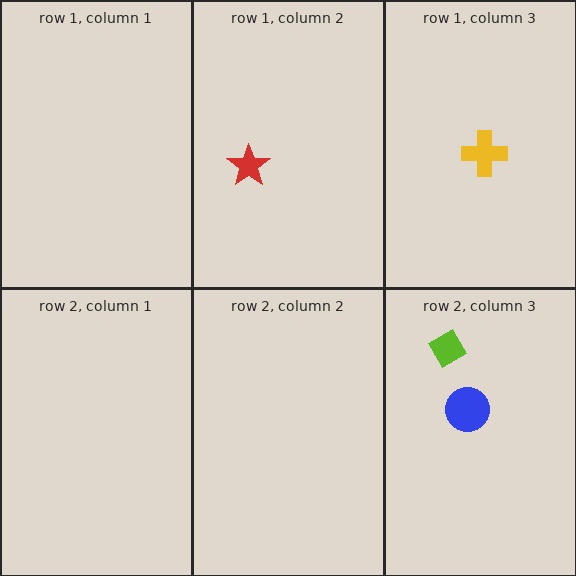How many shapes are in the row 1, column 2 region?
1.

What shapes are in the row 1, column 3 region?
The yellow cross.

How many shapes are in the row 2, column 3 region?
2.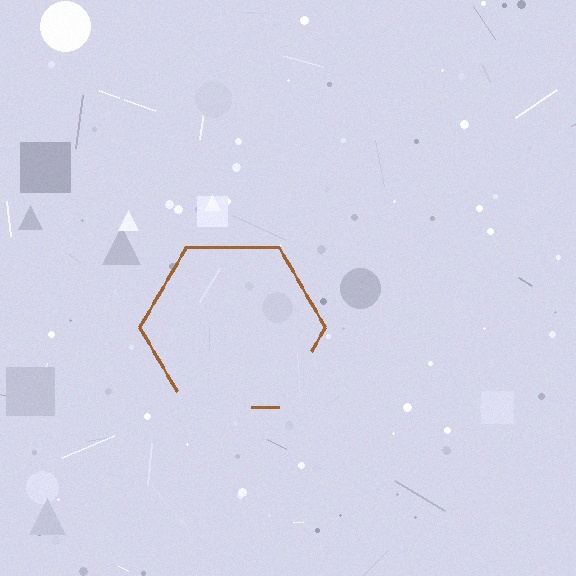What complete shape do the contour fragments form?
The contour fragments form a hexagon.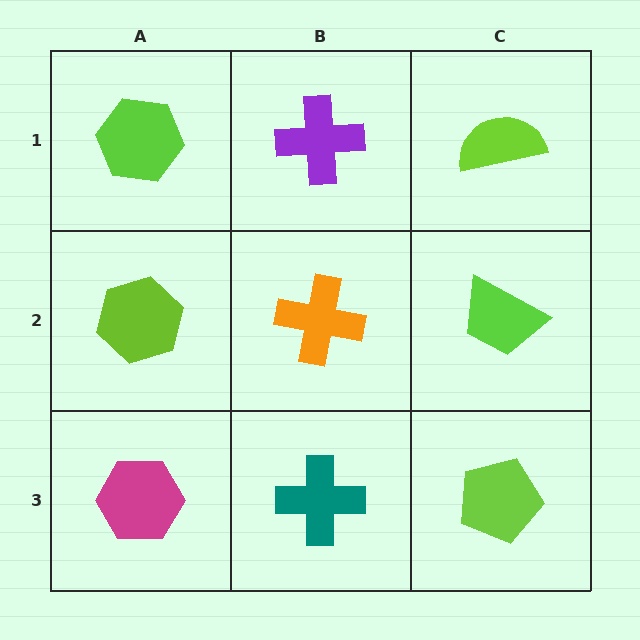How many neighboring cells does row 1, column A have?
2.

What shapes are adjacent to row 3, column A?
A lime hexagon (row 2, column A), a teal cross (row 3, column B).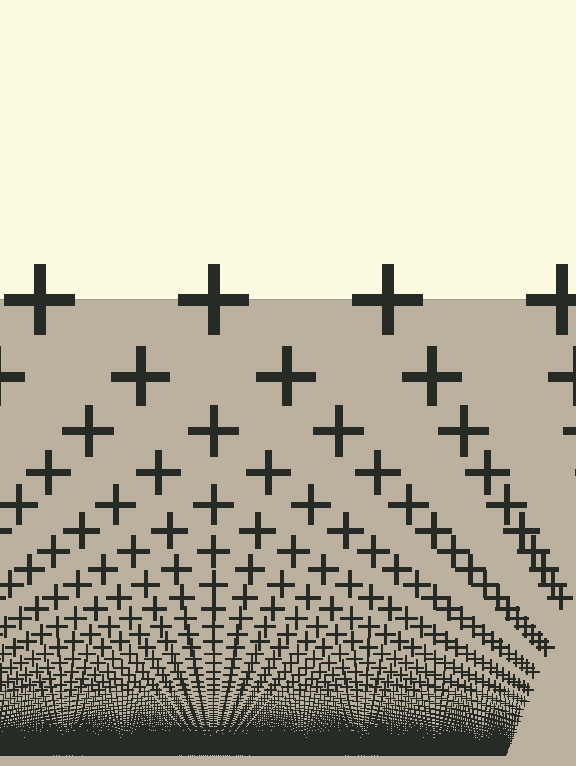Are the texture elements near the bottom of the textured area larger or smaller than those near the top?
Smaller. The gradient is inverted — elements near the bottom are smaller and denser.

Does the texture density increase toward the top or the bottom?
Density increases toward the bottom.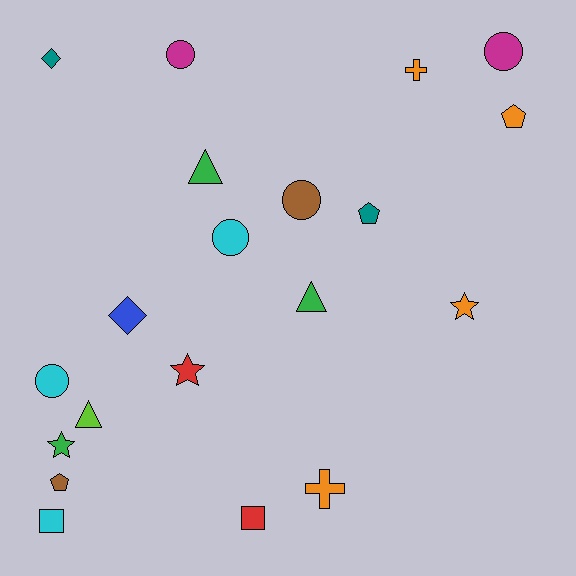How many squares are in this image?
There are 2 squares.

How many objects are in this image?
There are 20 objects.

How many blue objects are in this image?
There is 1 blue object.